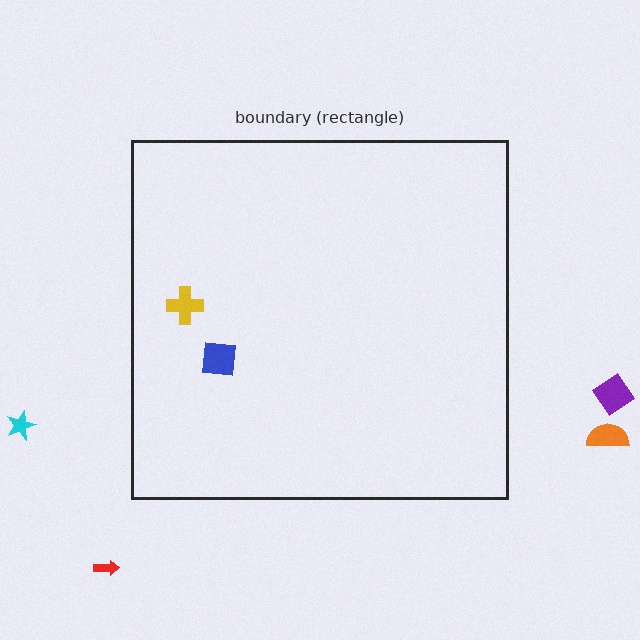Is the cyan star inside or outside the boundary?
Outside.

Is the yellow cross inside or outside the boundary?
Inside.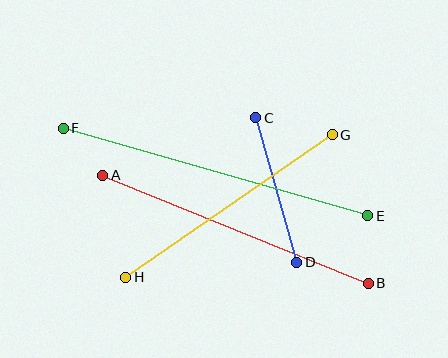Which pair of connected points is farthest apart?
Points E and F are farthest apart.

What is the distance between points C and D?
The distance is approximately 151 pixels.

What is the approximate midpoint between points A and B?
The midpoint is at approximately (235, 229) pixels.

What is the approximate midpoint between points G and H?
The midpoint is at approximately (229, 206) pixels.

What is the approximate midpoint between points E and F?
The midpoint is at approximately (215, 172) pixels.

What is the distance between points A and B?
The distance is approximately 286 pixels.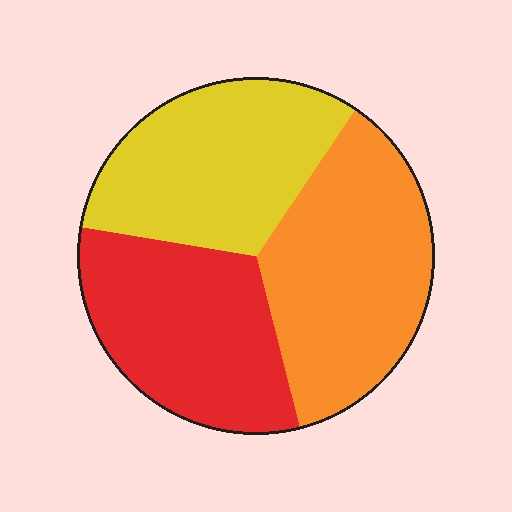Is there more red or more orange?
Orange.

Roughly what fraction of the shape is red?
Red takes up about one third (1/3) of the shape.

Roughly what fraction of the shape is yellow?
Yellow takes up about one third (1/3) of the shape.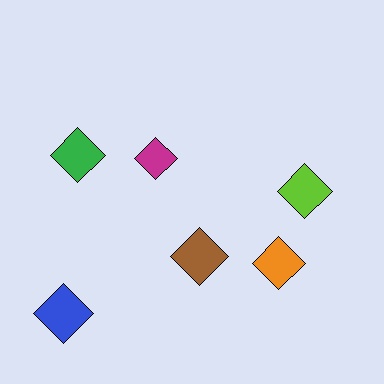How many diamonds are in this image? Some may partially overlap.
There are 6 diamonds.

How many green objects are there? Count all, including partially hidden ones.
There is 1 green object.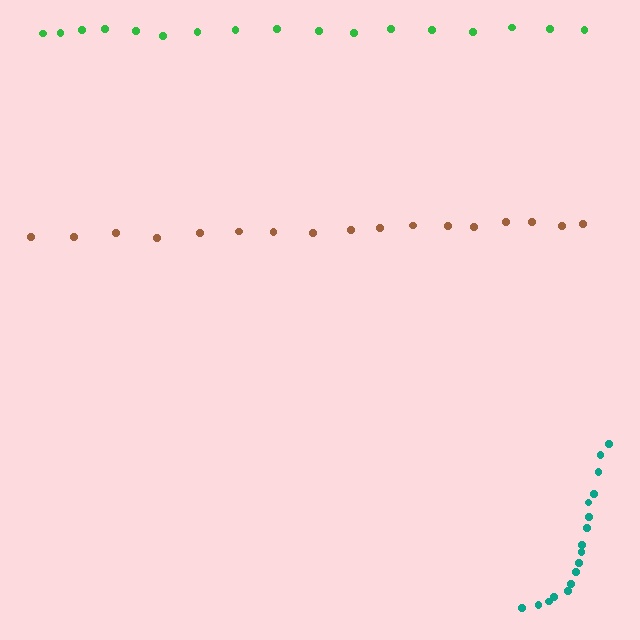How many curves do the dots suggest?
There are 3 distinct paths.